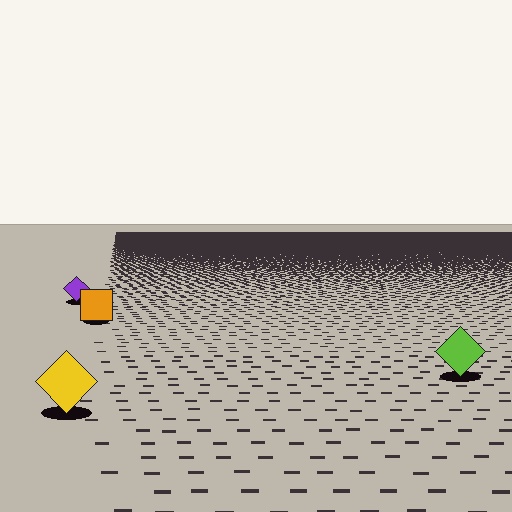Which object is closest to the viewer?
The yellow diamond is closest. The texture marks near it are larger and more spread out.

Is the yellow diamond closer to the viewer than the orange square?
Yes. The yellow diamond is closer — you can tell from the texture gradient: the ground texture is coarser near it.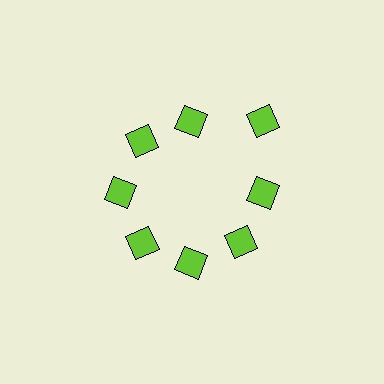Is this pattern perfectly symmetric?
No. The 8 lime diamonds are arranged in a ring, but one element near the 2 o'clock position is pushed outward from the center, breaking the 8-fold rotational symmetry.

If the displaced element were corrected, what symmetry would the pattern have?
It would have 8-fold rotational symmetry — the pattern would map onto itself every 45 degrees.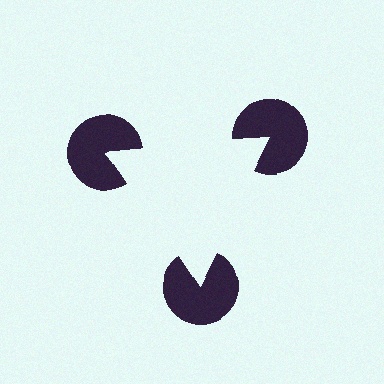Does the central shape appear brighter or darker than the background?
It typically appears slightly brighter than the background, even though no actual brightness change is drawn.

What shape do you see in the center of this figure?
An illusory triangle — its edges are inferred from the aligned wedge cuts in the pac-man discs, not physically drawn.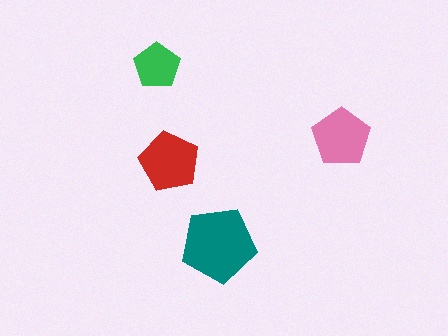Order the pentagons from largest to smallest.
the teal one, the red one, the pink one, the green one.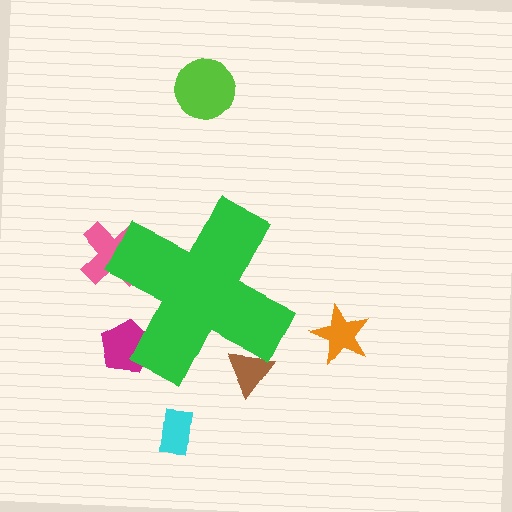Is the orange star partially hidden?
No, the orange star is fully visible.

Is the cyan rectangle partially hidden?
No, the cyan rectangle is fully visible.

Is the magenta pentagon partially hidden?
Yes, the magenta pentagon is partially hidden behind the green cross.